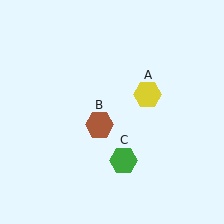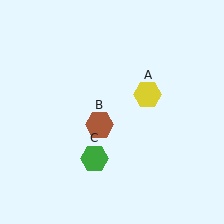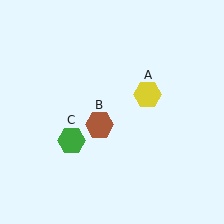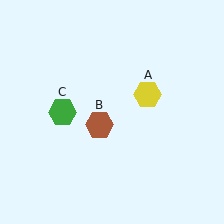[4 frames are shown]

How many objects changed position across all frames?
1 object changed position: green hexagon (object C).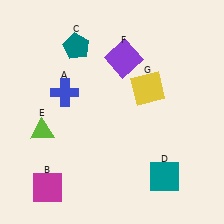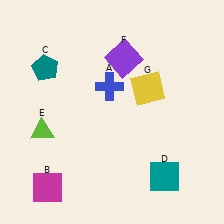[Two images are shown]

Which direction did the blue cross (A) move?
The blue cross (A) moved right.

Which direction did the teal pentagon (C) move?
The teal pentagon (C) moved left.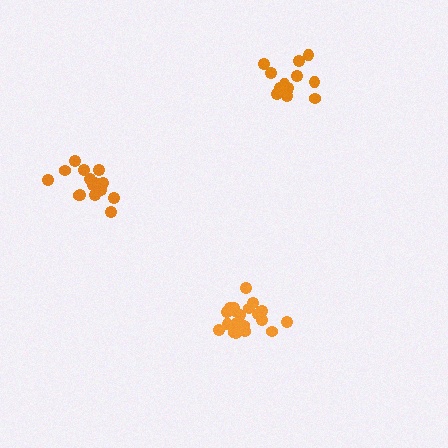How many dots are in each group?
Group 1: 15 dots, Group 2: 14 dots, Group 3: 20 dots (49 total).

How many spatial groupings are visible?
There are 3 spatial groupings.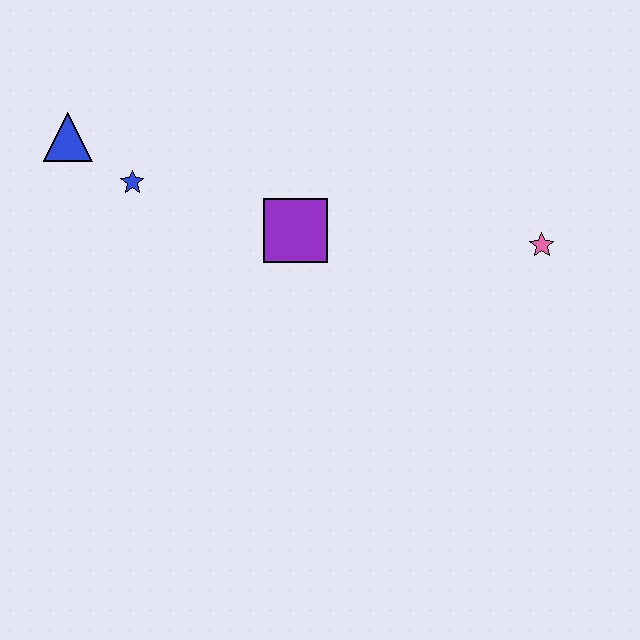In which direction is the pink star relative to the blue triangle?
The pink star is to the right of the blue triangle.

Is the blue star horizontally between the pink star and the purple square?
No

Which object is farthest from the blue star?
The pink star is farthest from the blue star.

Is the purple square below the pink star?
No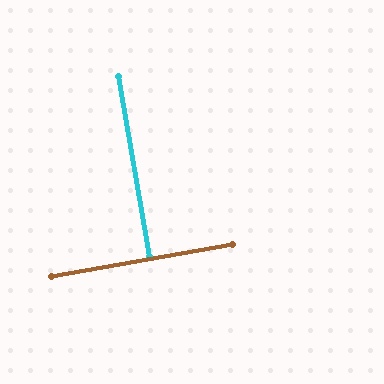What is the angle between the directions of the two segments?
Approximately 90 degrees.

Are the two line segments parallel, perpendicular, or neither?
Perpendicular — they meet at approximately 90°.